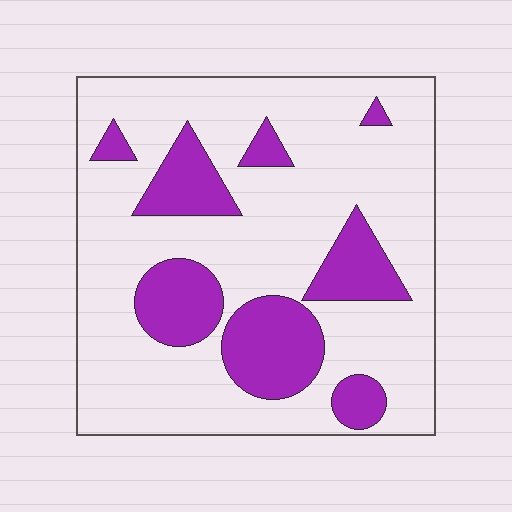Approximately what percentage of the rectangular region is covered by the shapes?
Approximately 25%.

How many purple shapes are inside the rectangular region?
8.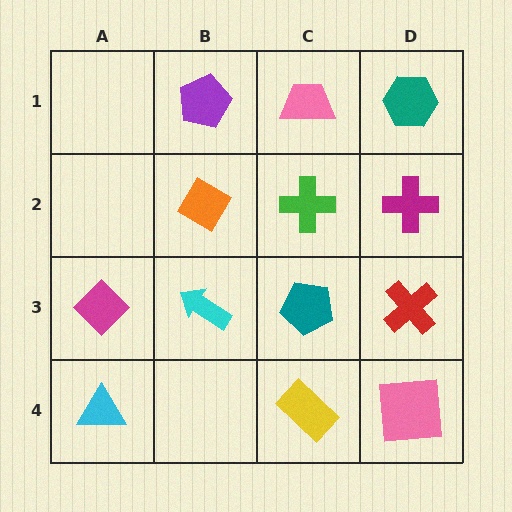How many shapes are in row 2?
3 shapes.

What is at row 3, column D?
A red cross.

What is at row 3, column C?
A teal pentagon.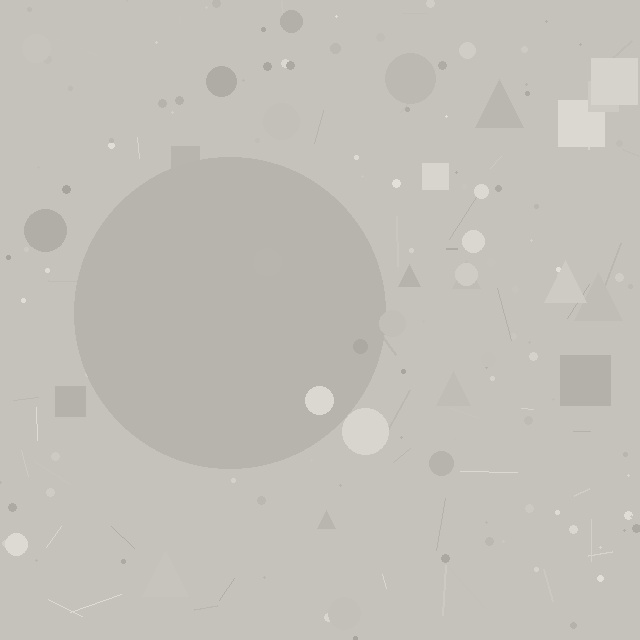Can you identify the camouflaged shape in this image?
The camouflaged shape is a circle.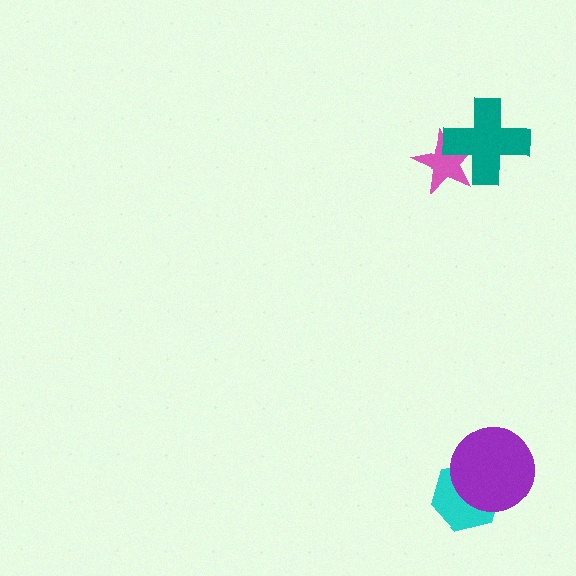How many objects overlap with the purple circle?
1 object overlaps with the purple circle.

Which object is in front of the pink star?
The teal cross is in front of the pink star.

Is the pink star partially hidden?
Yes, it is partially covered by another shape.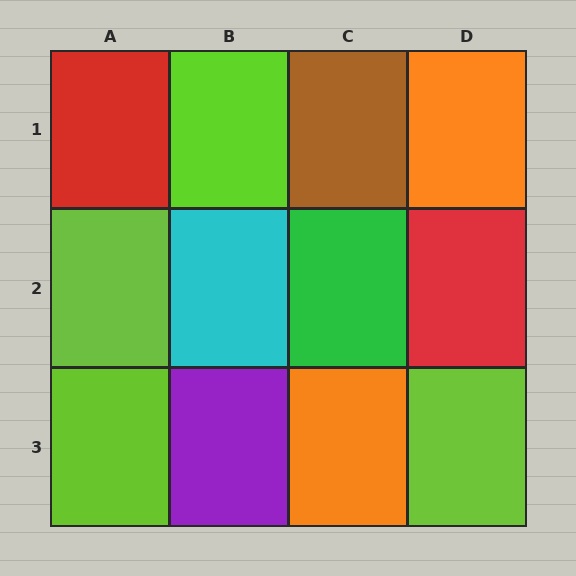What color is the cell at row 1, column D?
Orange.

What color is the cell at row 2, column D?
Red.